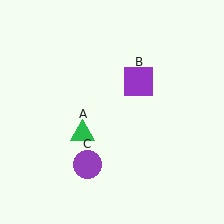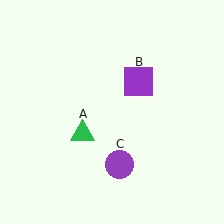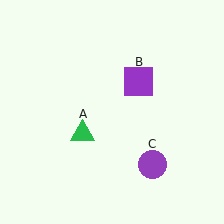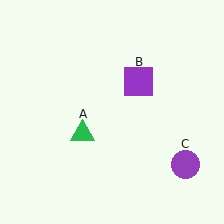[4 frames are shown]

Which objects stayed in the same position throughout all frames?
Green triangle (object A) and purple square (object B) remained stationary.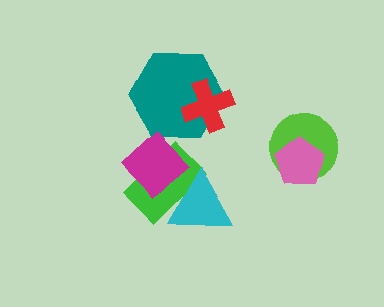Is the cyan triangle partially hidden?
No, no other shape covers it.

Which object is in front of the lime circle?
The pink pentagon is in front of the lime circle.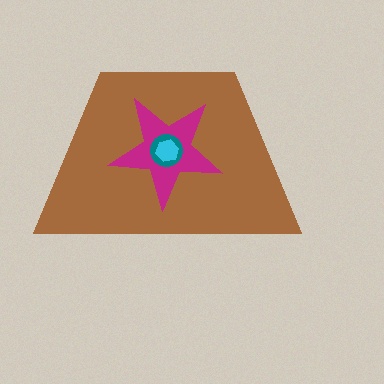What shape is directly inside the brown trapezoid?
The magenta star.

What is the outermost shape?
The brown trapezoid.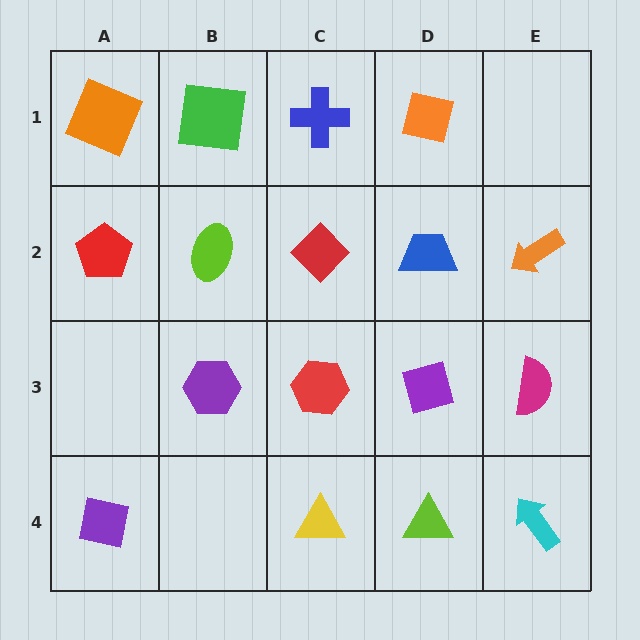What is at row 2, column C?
A red diamond.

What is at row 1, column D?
An orange square.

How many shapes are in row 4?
4 shapes.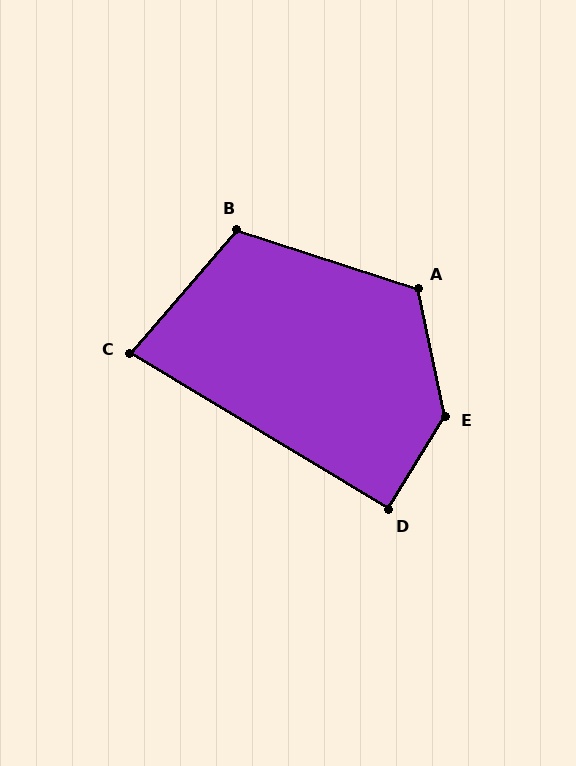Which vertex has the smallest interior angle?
C, at approximately 80 degrees.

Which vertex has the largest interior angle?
E, at approximately 136 degrees.